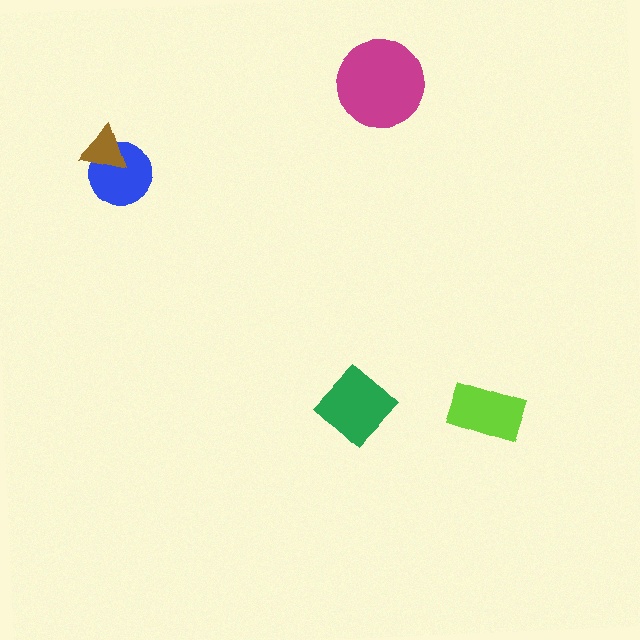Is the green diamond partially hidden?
No, no other shape covers it.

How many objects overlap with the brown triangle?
1 object overlaps with the brown triangle.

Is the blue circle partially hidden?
Yes, it is partially covered by another shape.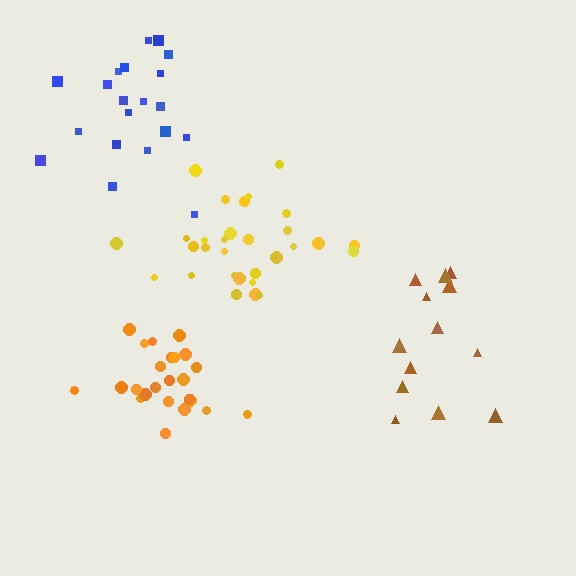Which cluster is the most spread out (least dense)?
Blue.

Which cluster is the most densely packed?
Orange.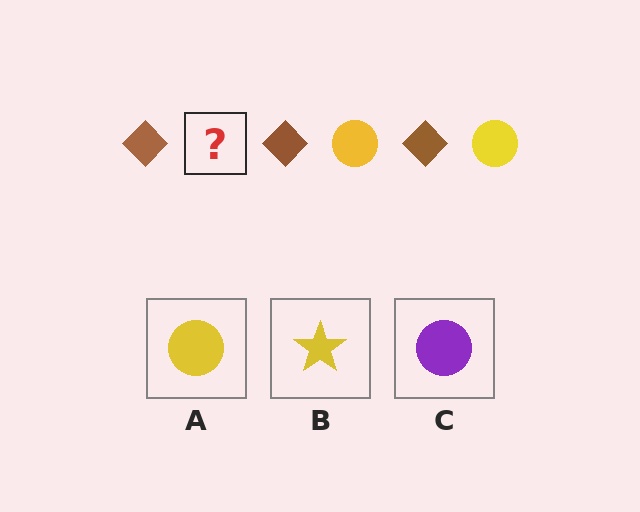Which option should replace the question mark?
Option A.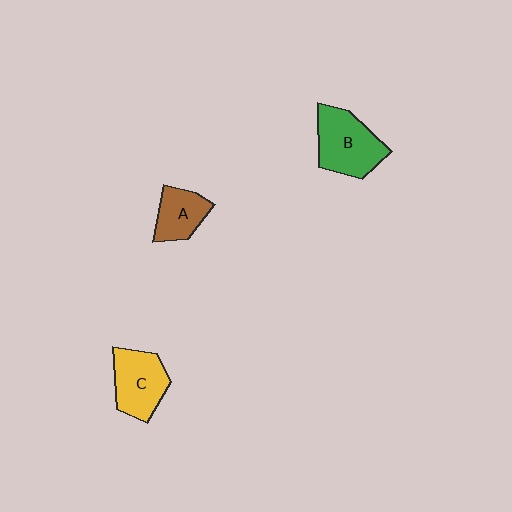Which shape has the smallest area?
Shape A (brown).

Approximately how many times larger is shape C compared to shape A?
Approximately 1.4 times.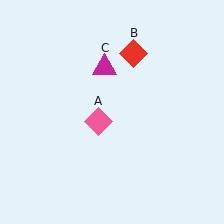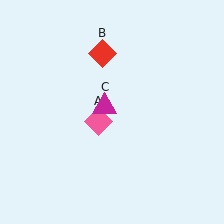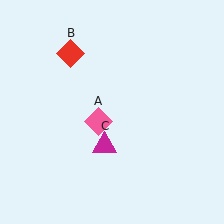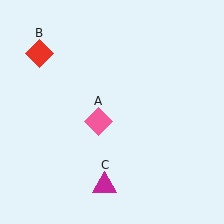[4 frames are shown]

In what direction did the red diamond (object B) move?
The red diamond (object B) moved left.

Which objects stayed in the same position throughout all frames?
Pink diamond (object A) remained stationary.